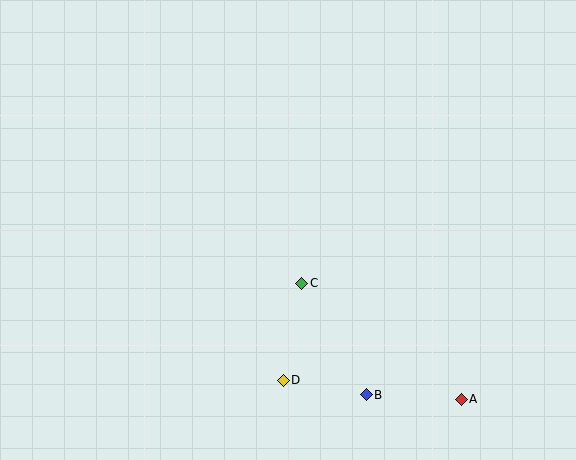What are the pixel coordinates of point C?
Point C is at (302, 283).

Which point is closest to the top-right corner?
Point C is closest to the top-right corner.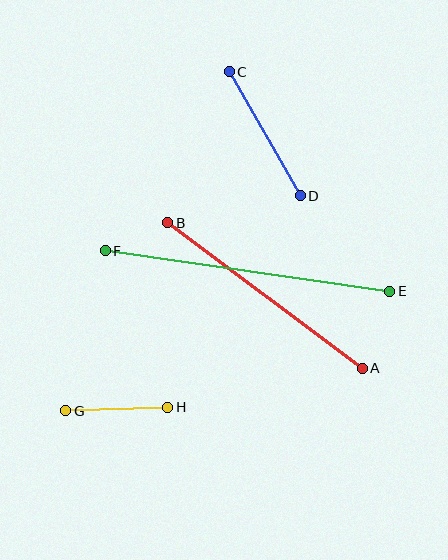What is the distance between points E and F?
The distance is approximately 287 pixels.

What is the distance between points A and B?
The distance is approximately 243 pixels.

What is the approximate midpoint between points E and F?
The midpoint is at approximately (248, 271) pixels.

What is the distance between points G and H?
The distance is approximately 102 pixels.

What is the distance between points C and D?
The distance is approximately 143 pixels.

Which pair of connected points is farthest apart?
Points E and F are farthest apart.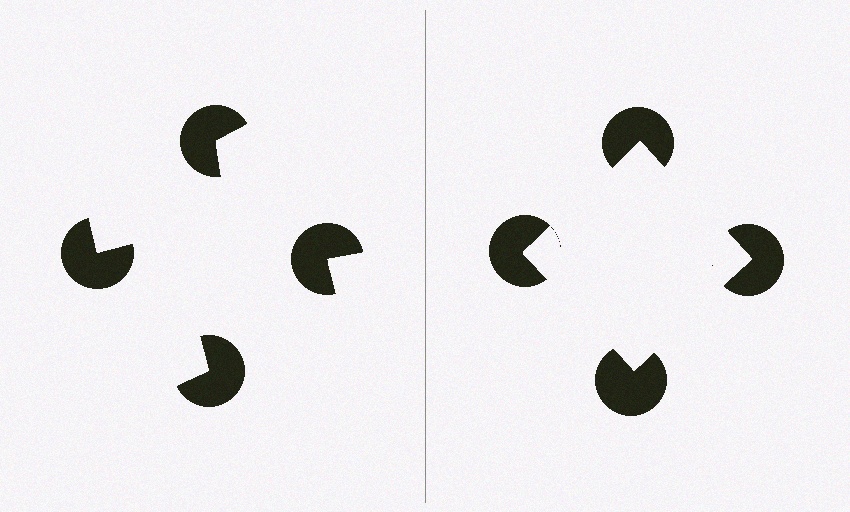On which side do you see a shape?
An illusory square appears on the right side. On the left side the wedge cuts are rotated, so no coherent shape forms.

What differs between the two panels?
The pac-man discs are positioned identically on both sides; only the wedge orientations differ. On the right they align to a square; on the left they are misaligned.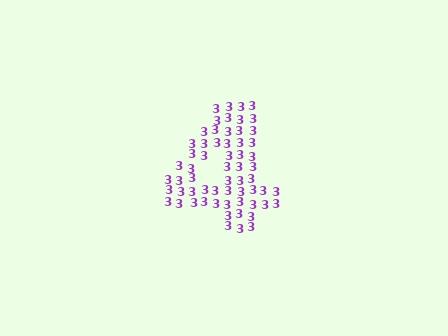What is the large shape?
The large shape is the digit 4.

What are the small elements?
The small elements are digit 3's.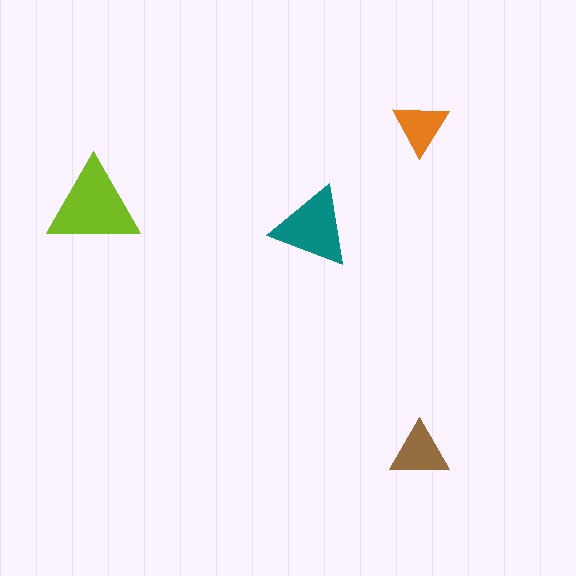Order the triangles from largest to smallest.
the lime one, the teal one, the brown one, the orange one.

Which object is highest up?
The orange triangle is topmost.